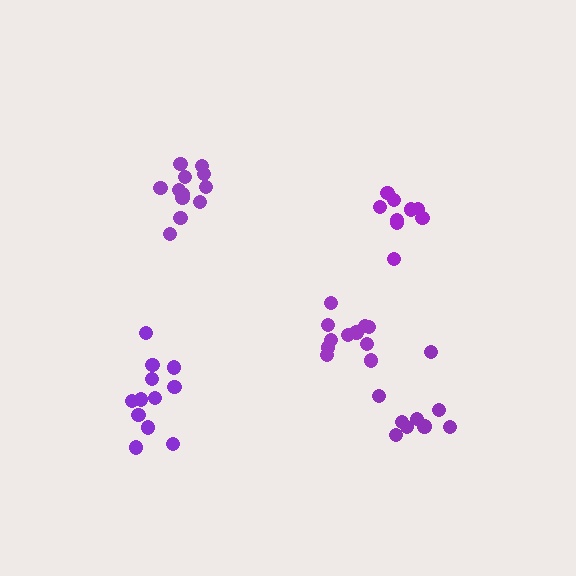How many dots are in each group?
Group 1: 9 dots, Group 2: 11 dots, Group 3: 12 dots, Group 4: 12 dots, Group 5: 9 dots (53 total).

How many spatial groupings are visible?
There are 5 spatial groupings.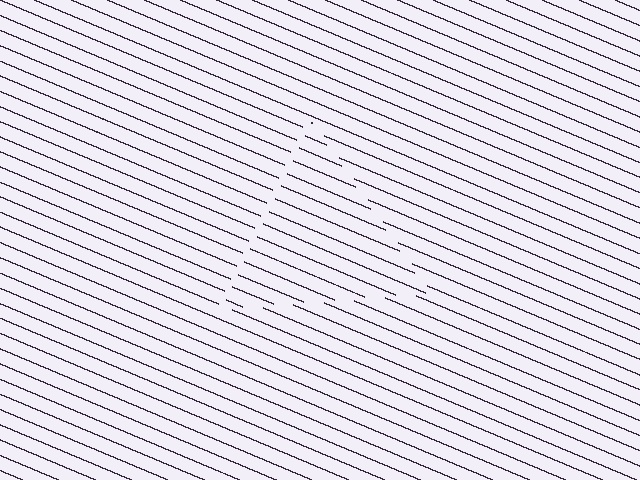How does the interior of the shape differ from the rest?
The interior of the shape contains the same grating, shifted by half a period — the contour is defined by the phase discontinuity where line-ends from the inner and outer gratings abut.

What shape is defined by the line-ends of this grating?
An illusory triangle. The interior of the shape contains the same grating, shifted by half a period — the contour is defined by the phase discontinuity where line-ends from the inner and outer gratings abut.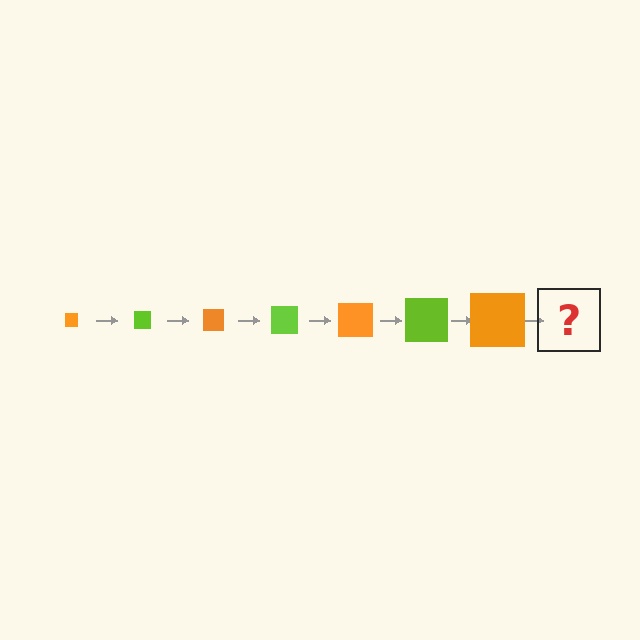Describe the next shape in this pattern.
It should be a lime square, larger than the previous one.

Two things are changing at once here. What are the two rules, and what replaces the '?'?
The two rules are that the square grows larger each step and the color cycles through orange and lime. The '?' should be a lime square, larger than the previous one.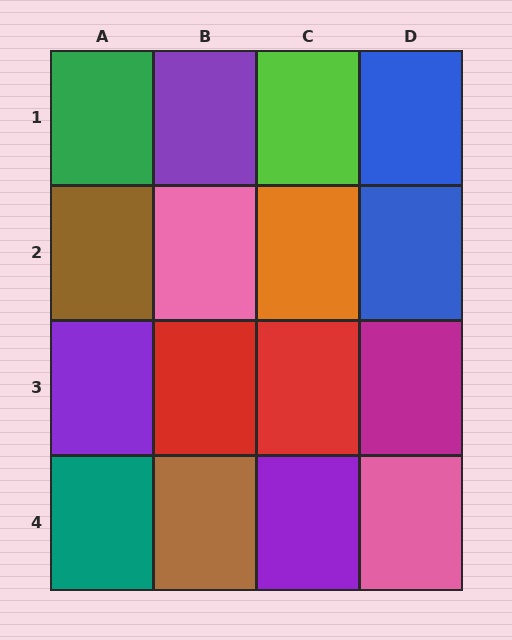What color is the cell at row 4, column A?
Teal.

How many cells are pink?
2 cells are pink.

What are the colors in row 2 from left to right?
Brown, pink, orange, blue.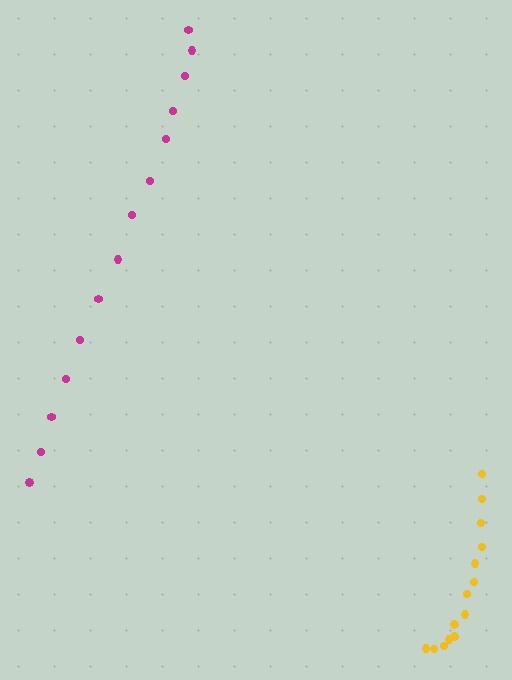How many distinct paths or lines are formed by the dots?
There are 2 distinct paths.